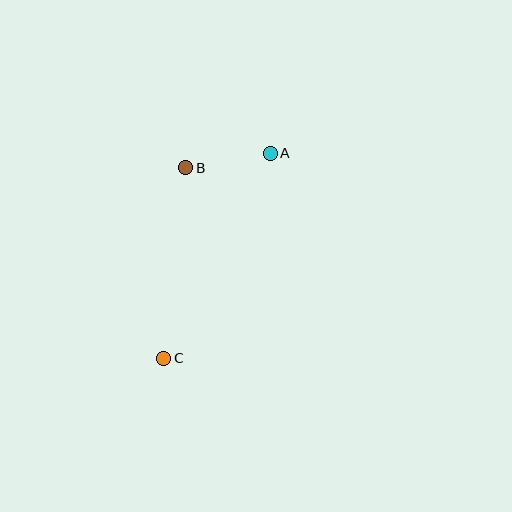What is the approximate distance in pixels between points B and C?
The distance between B and C is approximately 192 pixels.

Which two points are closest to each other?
Points A and B are closest to each other.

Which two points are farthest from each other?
Points A and C are farthest from each other.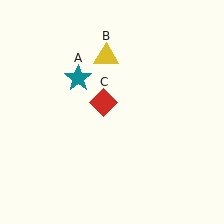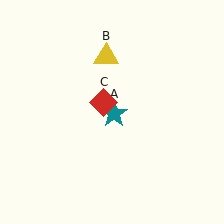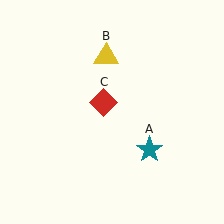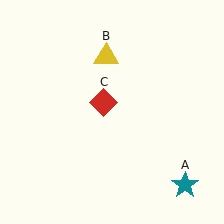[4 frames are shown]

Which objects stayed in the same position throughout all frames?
Yellow triangle (object B) and red diamond (object C) remained stationary.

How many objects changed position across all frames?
1 object changed position: teal star (object A).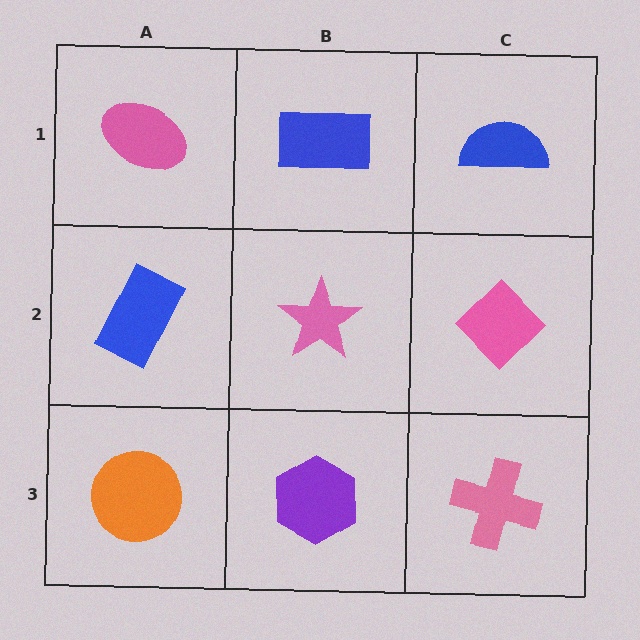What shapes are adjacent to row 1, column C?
A pink diamond (row 2, column C), a blue rectangle (row 1, column B).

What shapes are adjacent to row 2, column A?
A pink ellipse (row 1, column A), an orange circle (row 3, column A), a pink star (row 2, column B).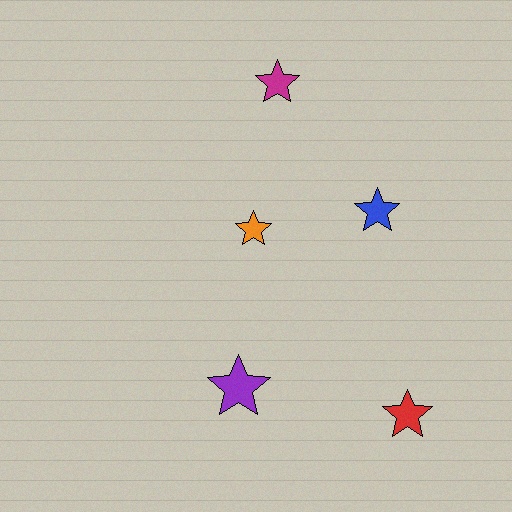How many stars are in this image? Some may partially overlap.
There are 5 stars.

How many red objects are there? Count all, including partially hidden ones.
There is 1 red object.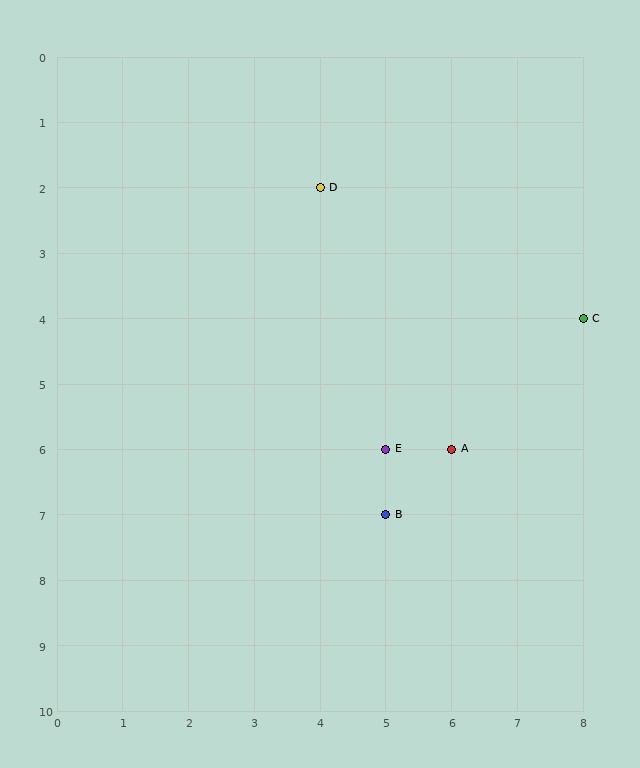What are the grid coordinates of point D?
Point D is at grid coordinates (4, 2).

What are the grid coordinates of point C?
Point C is at grid coordinates (8, 4).